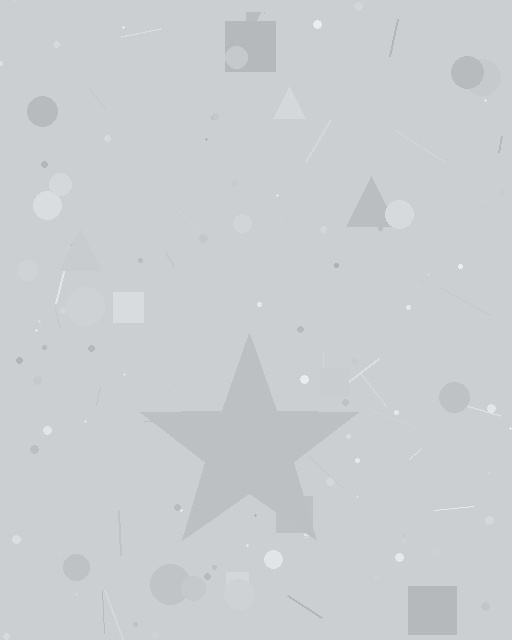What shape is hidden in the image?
A star is hidden in the image.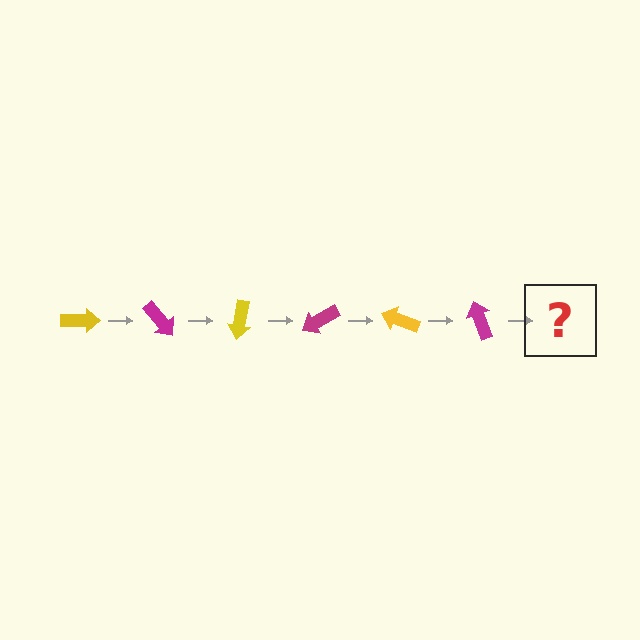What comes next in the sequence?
The next element should be a yellow arrow, rotated 300 degrees from the start.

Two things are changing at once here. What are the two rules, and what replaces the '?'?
The two rules are that it rotates 50 degrees each step and the color cycles through yellow and magenta. The '?' should be a yellow arrow, rotated 300 degrees from the start.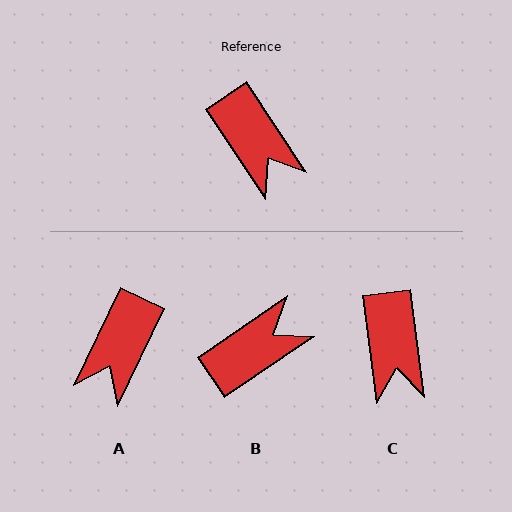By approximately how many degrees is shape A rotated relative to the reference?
Approximately 59 degrees clockwise.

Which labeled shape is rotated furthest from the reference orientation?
B, about 91 degrees away.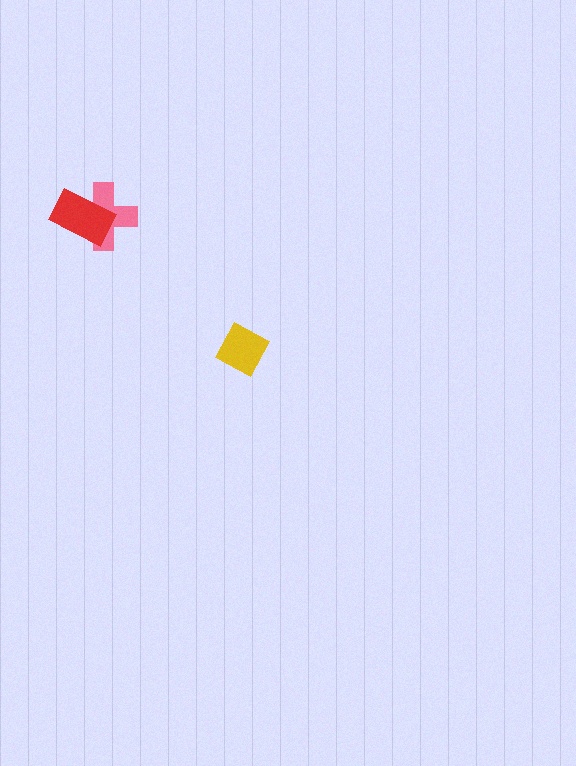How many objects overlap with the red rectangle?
1 object overlaps with the red rectangle.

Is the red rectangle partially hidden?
No, no other shape covers it.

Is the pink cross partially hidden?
Yes, it is partially covered by another shape.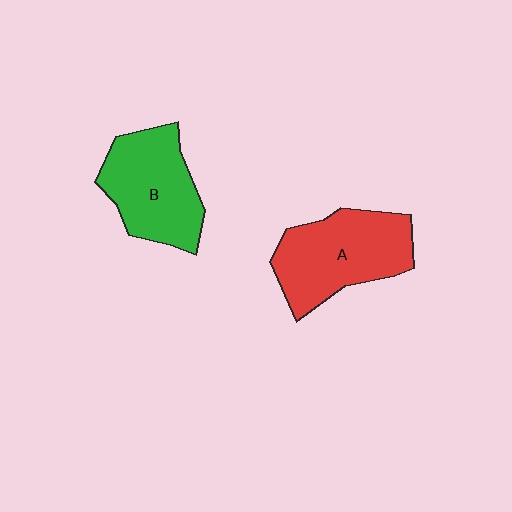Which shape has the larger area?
Shape A (red).